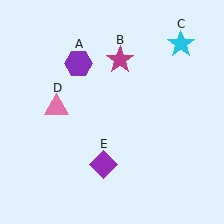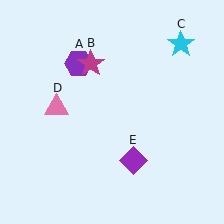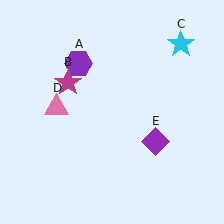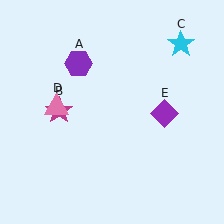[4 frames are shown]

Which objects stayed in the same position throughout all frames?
Purple hexagon (object A) and cyan star (object C) and pink triangle (object D) remained stationary.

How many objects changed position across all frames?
2 objects changed position: magenta star (object B), purple diamond (object E).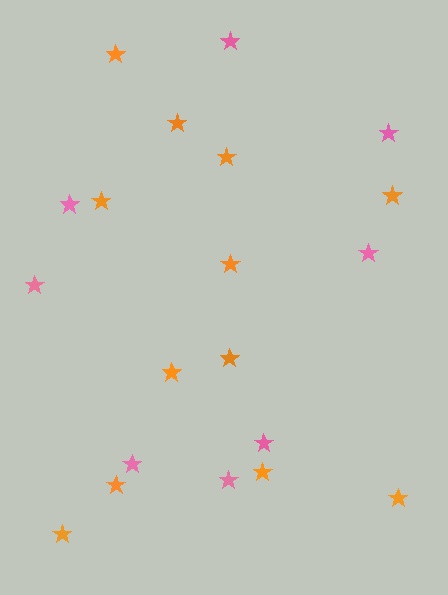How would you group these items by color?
There are 2 groups: one group of orange stars (12) and one group of pink stars (8).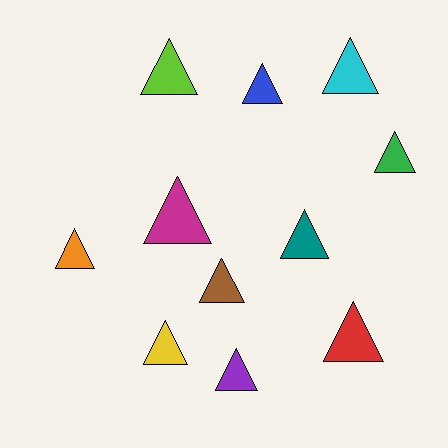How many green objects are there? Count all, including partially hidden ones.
There is 1 green object.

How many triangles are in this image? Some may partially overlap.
There are 11 triangles.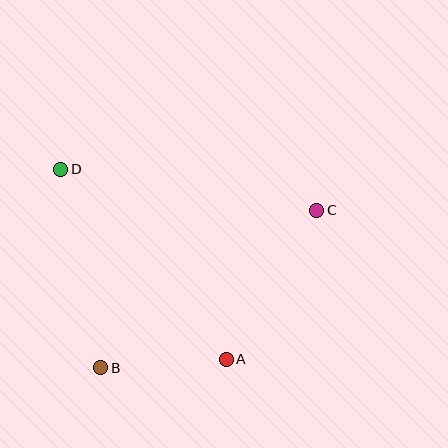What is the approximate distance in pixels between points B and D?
The distance between B and D is approximately 202 pixels.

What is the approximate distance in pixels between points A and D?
The distance between A and D is approximately 252 pixels.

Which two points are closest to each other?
Points A and B are closest to each other.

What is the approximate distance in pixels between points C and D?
The distance between C and D is approximately 259 pixels.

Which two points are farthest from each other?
Points B and C are farthest from each other.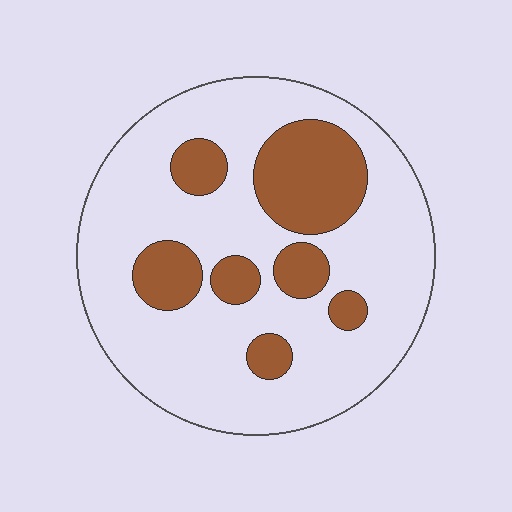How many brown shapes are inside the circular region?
7.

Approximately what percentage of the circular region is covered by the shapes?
Approximately 25%.